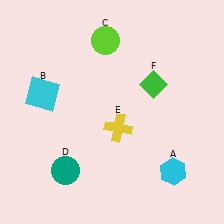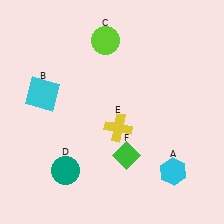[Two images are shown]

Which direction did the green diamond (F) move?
The green diamond (F) moved down.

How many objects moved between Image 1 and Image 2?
1 object moved between the two images.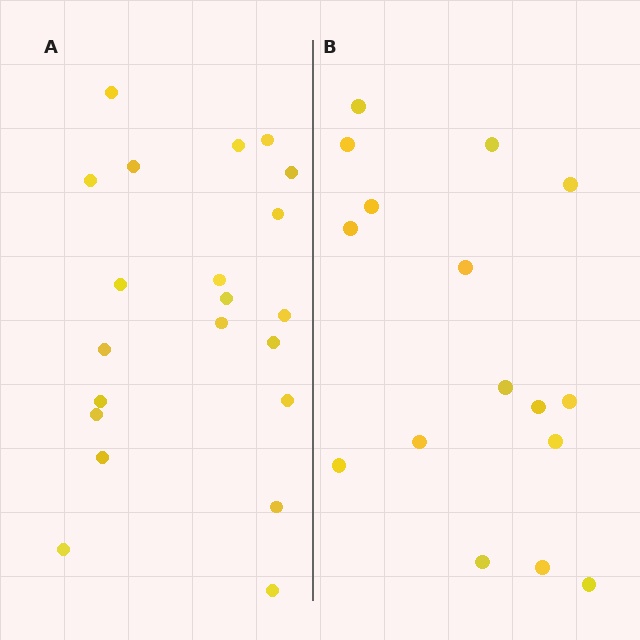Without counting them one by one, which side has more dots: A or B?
Region A (the left region) has more dots.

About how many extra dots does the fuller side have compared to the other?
Region A has about 5 more dots than region B.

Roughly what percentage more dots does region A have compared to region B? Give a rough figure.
About 30% more.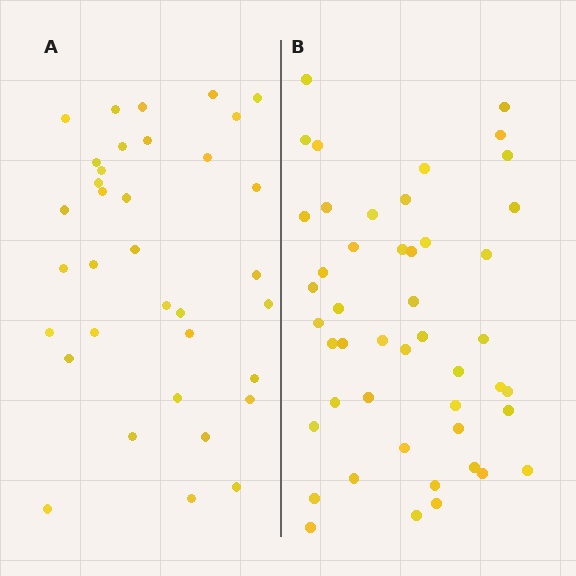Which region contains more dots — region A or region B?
Region B (the right region) has more dots.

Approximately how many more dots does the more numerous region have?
Region B has roughly 12 or so more dots than region A.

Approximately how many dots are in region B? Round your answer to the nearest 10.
About 50 dots. (The exact count is 47, which rounds to 50.)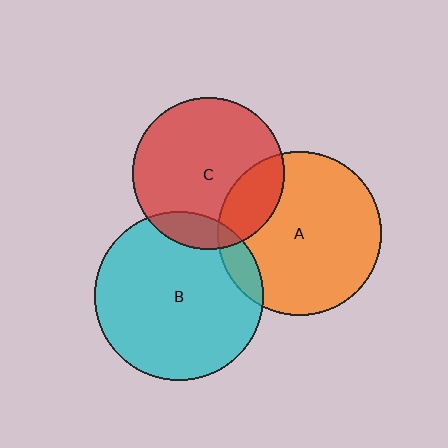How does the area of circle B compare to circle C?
Approximately 1.2 times.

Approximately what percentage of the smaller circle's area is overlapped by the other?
Approximately 20%.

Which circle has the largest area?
Circle B (cyan).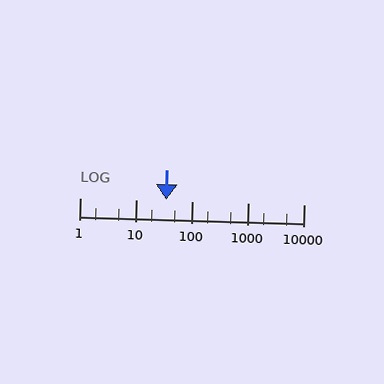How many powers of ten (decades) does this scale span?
The scale spans 4 decades, from 1 to 10000.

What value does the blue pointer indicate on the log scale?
The pointer indicates approximately 35.